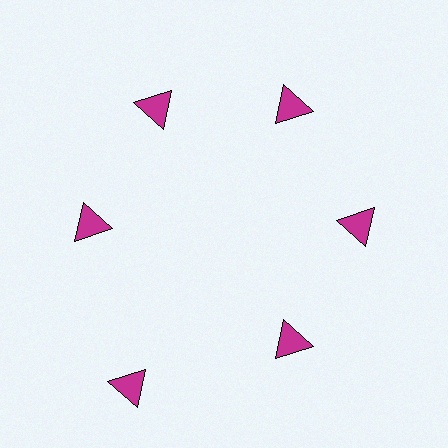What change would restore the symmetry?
The symmetry would be restored by moving it inward, back onto the ring so that all 6 triangles sit at equal angles and equal distance from the center.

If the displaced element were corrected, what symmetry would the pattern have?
It would have 6-fold rotational symmetry — the pattern would map onto itself every 60 degrees.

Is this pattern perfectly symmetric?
No. The 6 magenta triangles are arranged in a ring, but one element near the 7 o'clock position is pushed outward from the center, breaking the 6-fold rotational symmetry.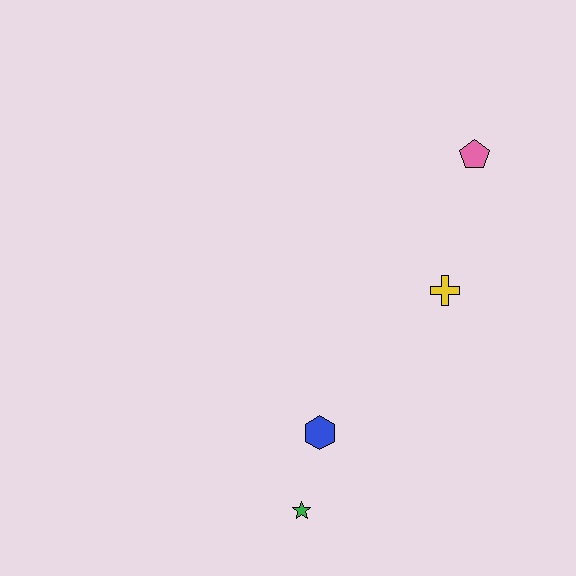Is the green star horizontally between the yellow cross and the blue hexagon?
No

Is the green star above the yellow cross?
No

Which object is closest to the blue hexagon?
The green star is closest to the blue hexagon.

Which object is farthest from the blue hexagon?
The pink pentagon is farthest from the blue hexagon.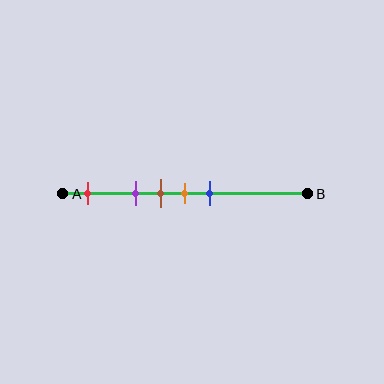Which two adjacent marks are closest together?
The brown and orange marks are the closest adjacent pair.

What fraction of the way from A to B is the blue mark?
The blue mark is approximately 60% (0.6) of the way from A to B.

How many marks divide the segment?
There are 5 marks dividing the segment.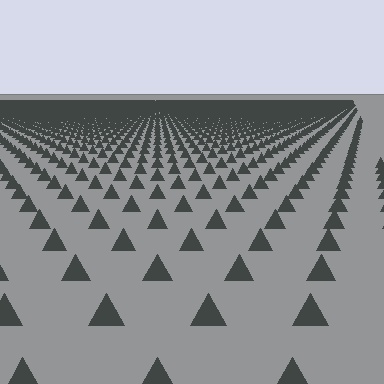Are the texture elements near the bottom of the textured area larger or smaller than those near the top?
Larger. Near the bottom, elements are closer to the viewer and appear at a bigger on-screen size.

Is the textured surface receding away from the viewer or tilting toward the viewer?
The surface is receding away from the viewer. Texture elements get smaller and denser toward the top.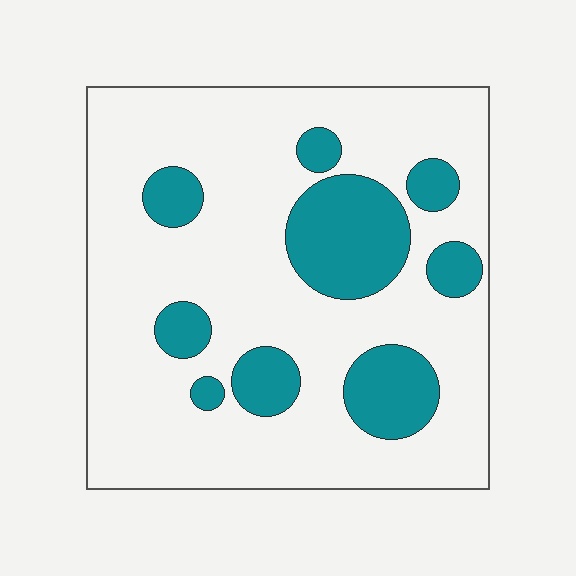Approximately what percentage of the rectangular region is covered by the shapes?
Approximately 25%.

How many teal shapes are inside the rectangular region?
9.